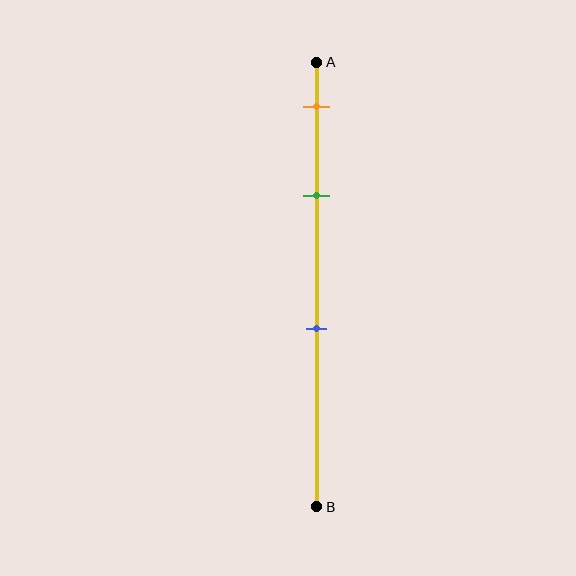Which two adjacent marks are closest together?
The orange and green marks are the closest adjacent pair.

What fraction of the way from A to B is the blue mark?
The blue mark is approximately 60% (0.6) of the way from A to B.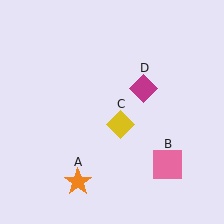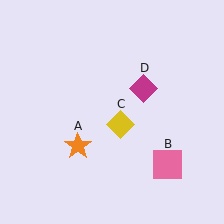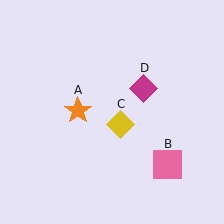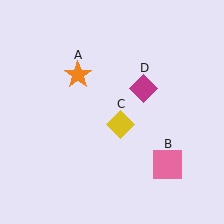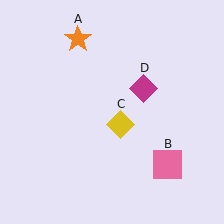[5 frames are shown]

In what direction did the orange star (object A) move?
The orange star (object A) moved up.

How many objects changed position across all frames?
1 object changed position: orange star (object A).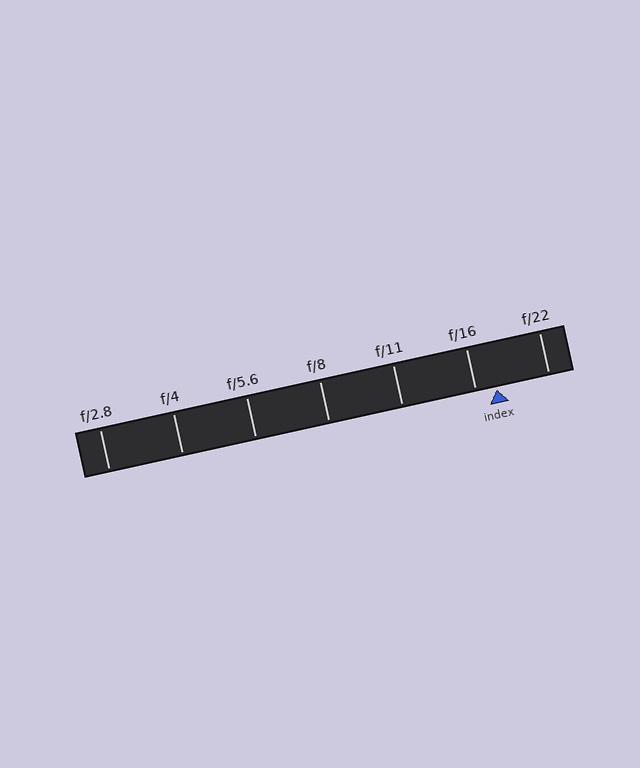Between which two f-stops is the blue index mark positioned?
The index mark is between f/16 and f/22.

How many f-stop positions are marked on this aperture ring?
There are 7 f-stop positions marked.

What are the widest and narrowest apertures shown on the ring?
The widest aperture shown is f/2.8 and the narrowest is f/22.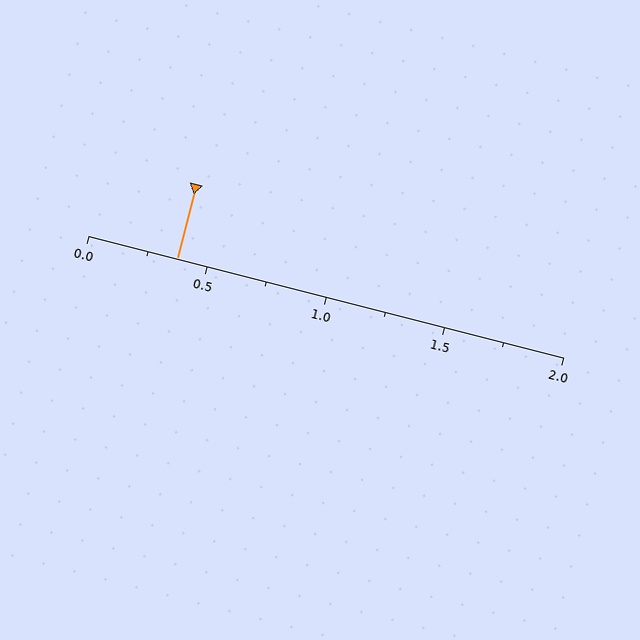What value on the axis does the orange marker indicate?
The marker indicates approximately 0.38.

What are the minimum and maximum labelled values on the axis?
The axis runs from 0.0 to 2.0.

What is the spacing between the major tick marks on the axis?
The major ticks are spaced 0.5 apart.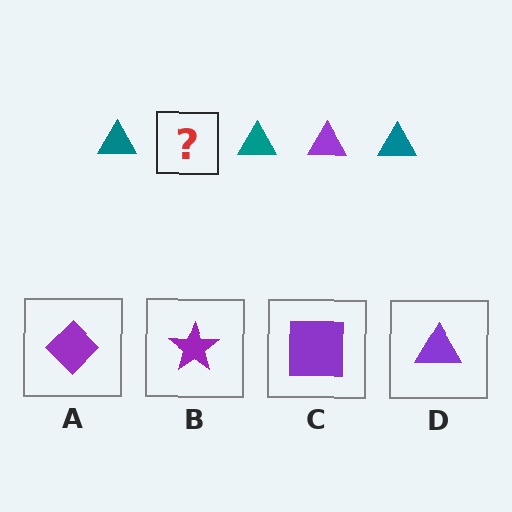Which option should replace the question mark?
Option D.